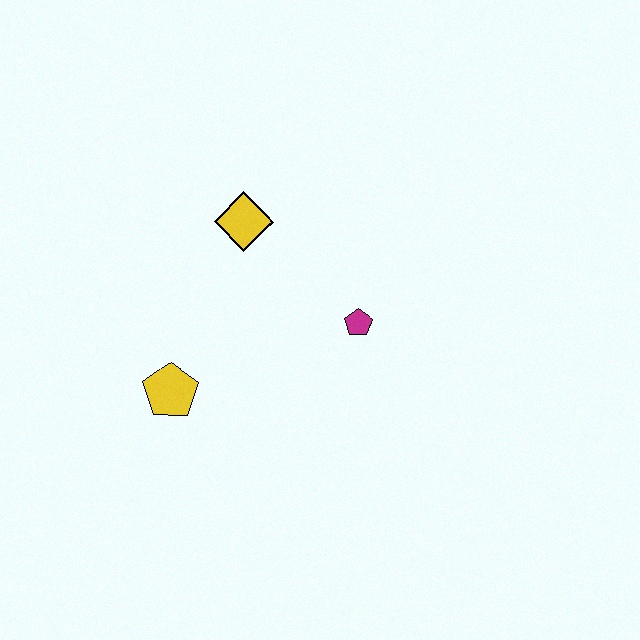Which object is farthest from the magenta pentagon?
The yellow pentagon is farthest from the magenta pentagon.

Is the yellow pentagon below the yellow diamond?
Yes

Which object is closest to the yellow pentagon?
The yellow diamond is closest to the yellow pentagon.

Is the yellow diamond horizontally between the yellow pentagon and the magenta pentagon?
Yes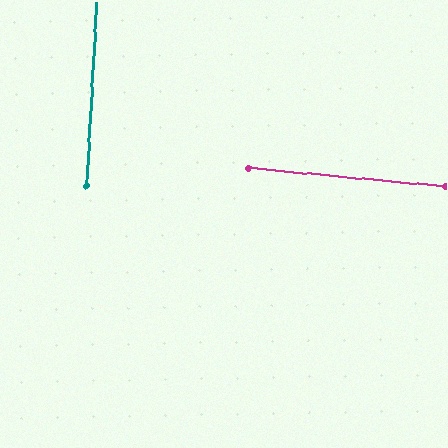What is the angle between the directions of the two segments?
Approximately 88 degrees.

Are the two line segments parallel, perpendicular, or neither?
Perpendicular — they meet at approximately 88°.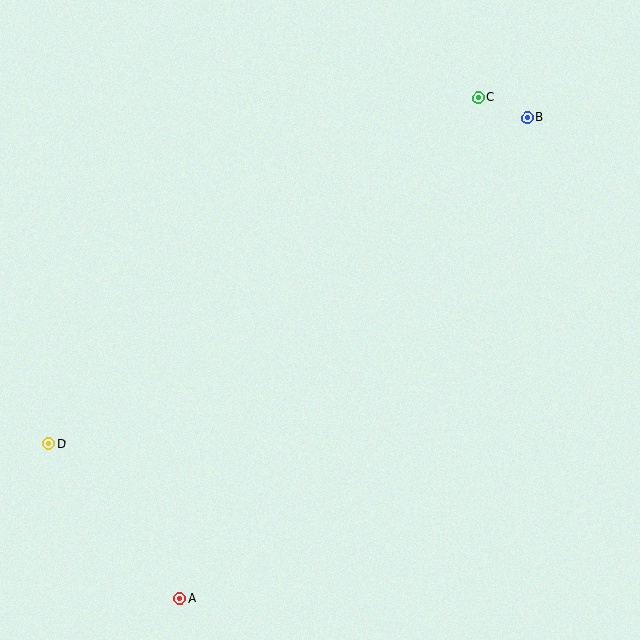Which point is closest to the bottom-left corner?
Point A is closest to the bottom-left corner.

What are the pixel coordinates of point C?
Point C is at (478, 97).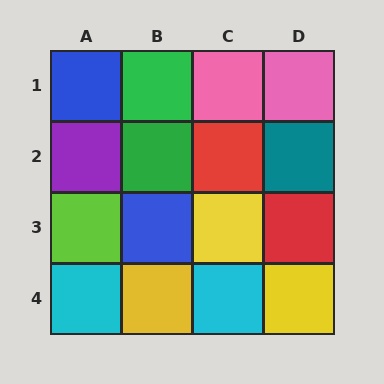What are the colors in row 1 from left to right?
Blue, green, pink, pink.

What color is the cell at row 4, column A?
Cyan.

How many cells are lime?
1 cell is lime.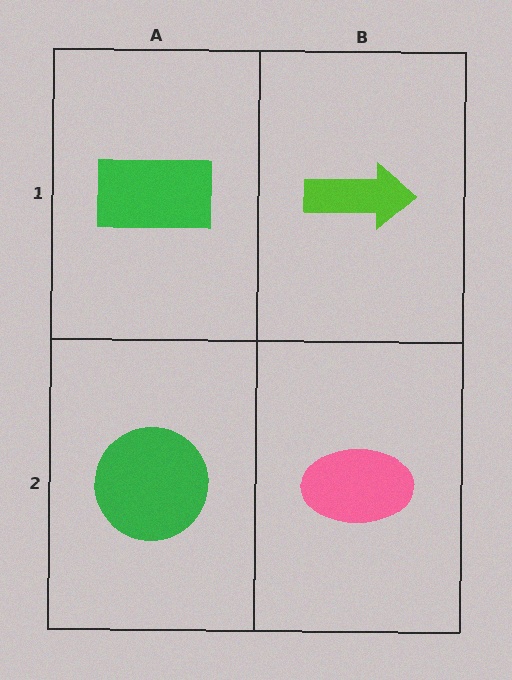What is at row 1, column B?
A lime arrow.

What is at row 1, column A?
A green rectangle.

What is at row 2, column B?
A pink ellipse.